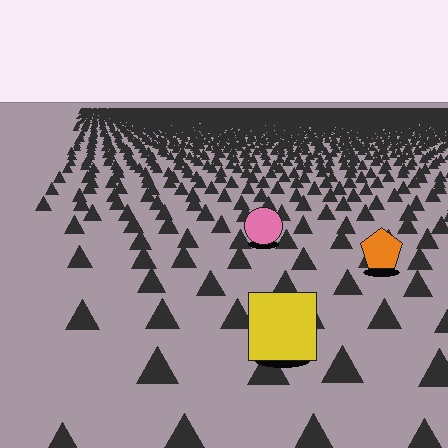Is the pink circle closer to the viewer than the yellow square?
No. The yellow square is closer — you can tell from the texture gradient: the ground texture is coarser near it.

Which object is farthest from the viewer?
The pink circle is farthest from the viewer. It appears smaller and the ground texture around it is denser.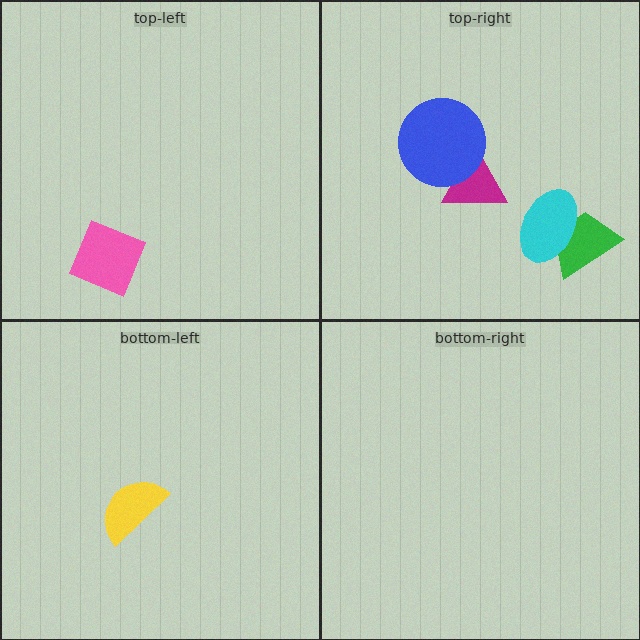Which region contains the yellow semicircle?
The bottom-left region.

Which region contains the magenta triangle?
The top-right region.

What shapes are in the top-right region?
The green trapezoid, the magenta triangle, the blue circle, the cyan ellipse.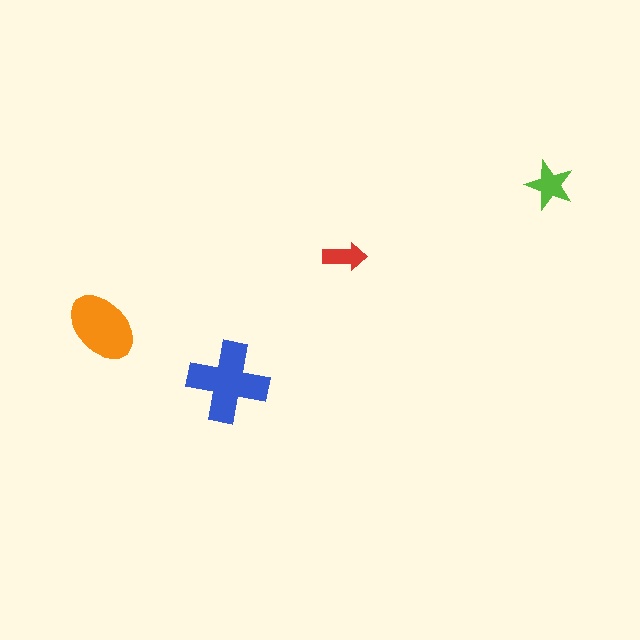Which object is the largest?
The blue cross.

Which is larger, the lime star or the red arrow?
The lime star.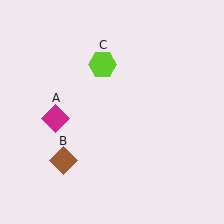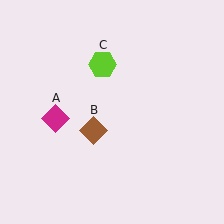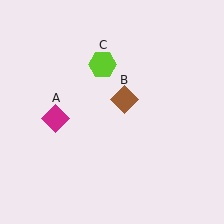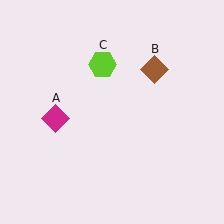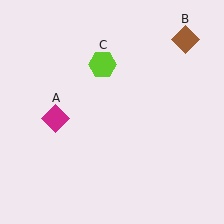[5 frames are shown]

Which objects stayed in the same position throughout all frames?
Magenta diamond (object A) and lime hexagon (object C) remained stationary.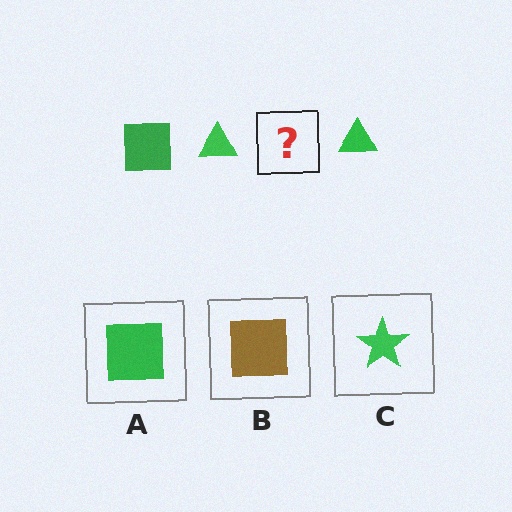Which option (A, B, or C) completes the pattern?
A.